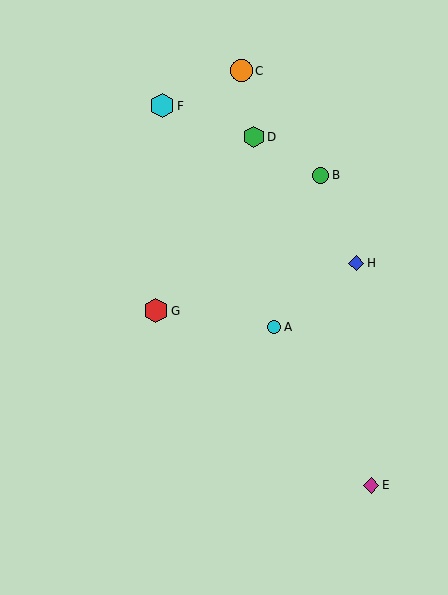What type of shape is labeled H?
Shape H is a blue diamond.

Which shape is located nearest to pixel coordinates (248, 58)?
The orange circle (labeled C) at (242, 71) is nearest to that location.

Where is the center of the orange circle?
The center of the orange circle is at (242, 71).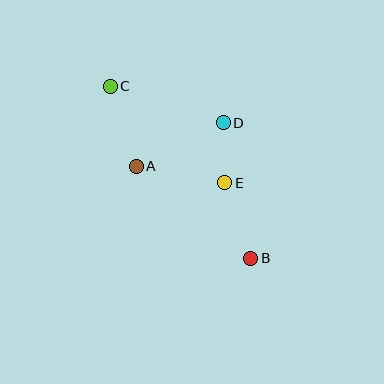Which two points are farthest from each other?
Points B and C are farthest from each other.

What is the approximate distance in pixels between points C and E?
The distance between C and E is approximately 150 pixels.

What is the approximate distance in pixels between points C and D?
The distance between C and D is approximately 119 pixels.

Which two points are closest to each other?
Points D and E are closest to each other.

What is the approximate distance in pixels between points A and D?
The distance between A and D is approximately 97 pixels.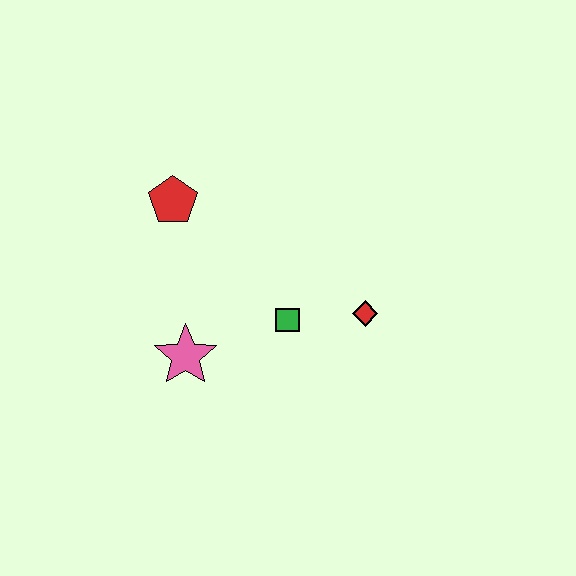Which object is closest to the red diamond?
The green square is closest to the red diamond.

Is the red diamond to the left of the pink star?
No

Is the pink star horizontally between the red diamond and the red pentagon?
Yes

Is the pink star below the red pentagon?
Yes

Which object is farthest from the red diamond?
The red pentagon is farthest from the red diamond.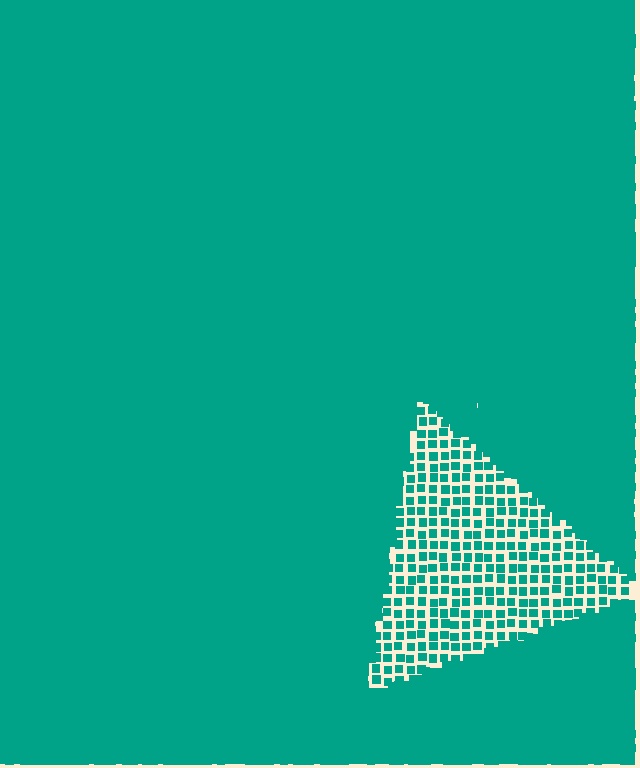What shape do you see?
I see a triangle.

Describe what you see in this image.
The image contains small teal elements arranged at two different densities. A triangle-shaped region is visible where the elements are less densely packed than the surrounding area.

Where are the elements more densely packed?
The elements are more densely packed outside the triangle boundary.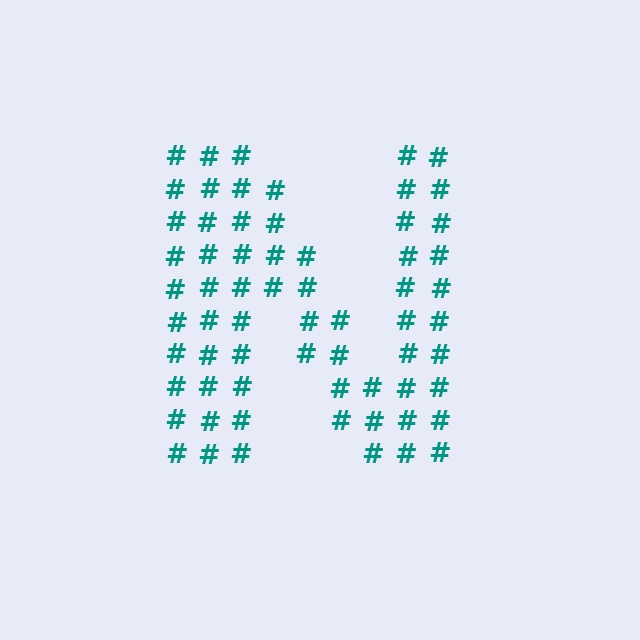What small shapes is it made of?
It is made of small hash symbols.